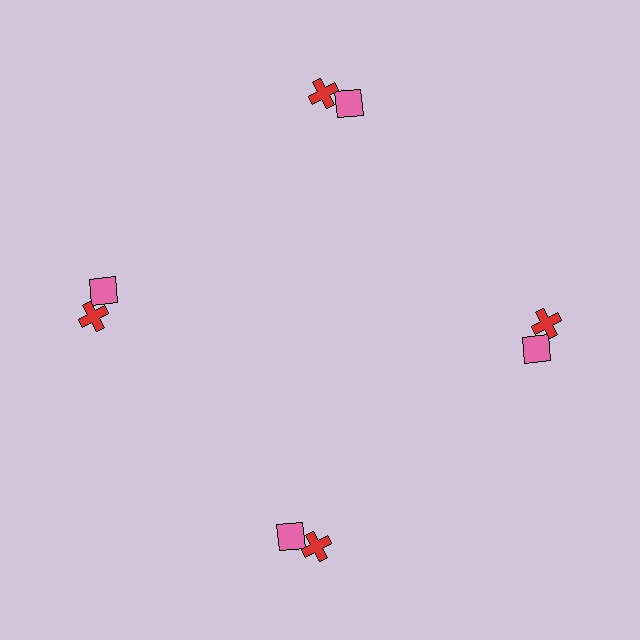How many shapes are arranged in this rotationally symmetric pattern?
There are 8 shapes, arranged in 4 groups of 2.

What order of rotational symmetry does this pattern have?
This pattern has 4-fold rotational symmetry.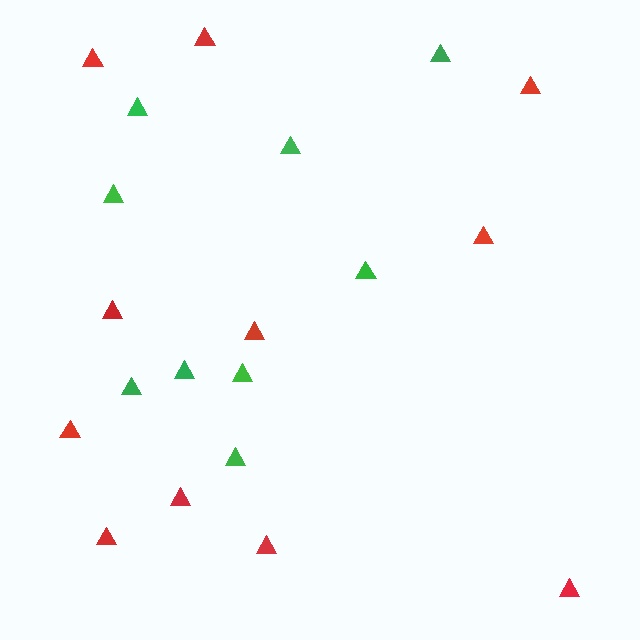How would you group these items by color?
There are 2 groups: one group of red triangles (11) and one group of green triangles (9).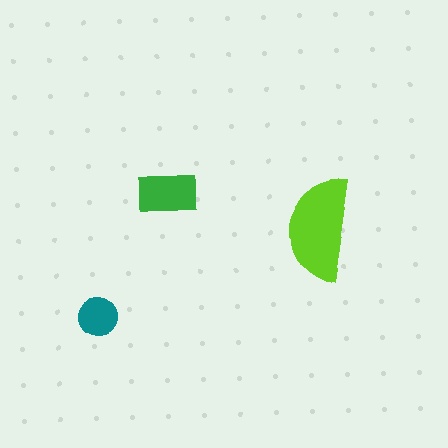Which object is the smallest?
The teal circle.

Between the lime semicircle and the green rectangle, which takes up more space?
The lime semicircle.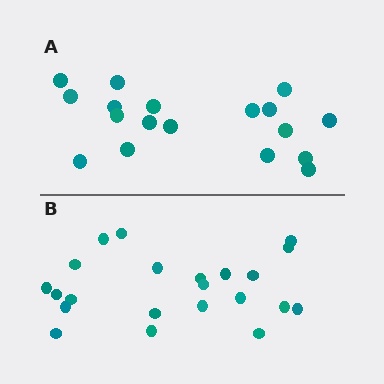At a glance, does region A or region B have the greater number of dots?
Region B (the bottom region) has more dots.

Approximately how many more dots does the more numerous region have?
Region B has about 4 more dots than region A.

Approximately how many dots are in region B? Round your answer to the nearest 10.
About 20 dots. (The exact count is 22, which rounds to 20.)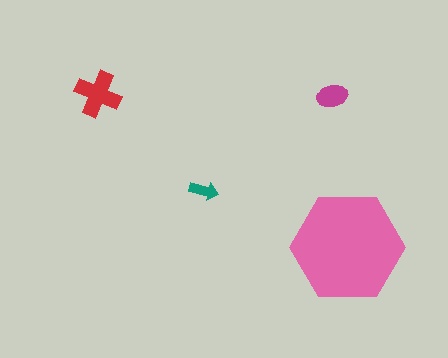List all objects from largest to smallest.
The pink hexagon, the red cross, the magenta ellipse, the teal arrow.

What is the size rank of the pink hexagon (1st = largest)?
1st.